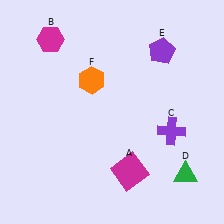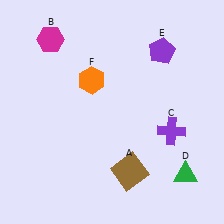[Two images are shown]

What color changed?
The square (A) changed from magenta in Image 1 to brown in Image 2.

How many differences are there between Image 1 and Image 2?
There is 1 difference between the two images.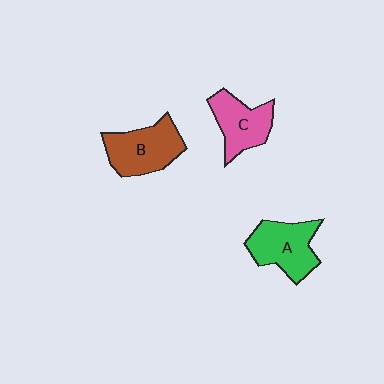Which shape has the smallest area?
Shape C (pink).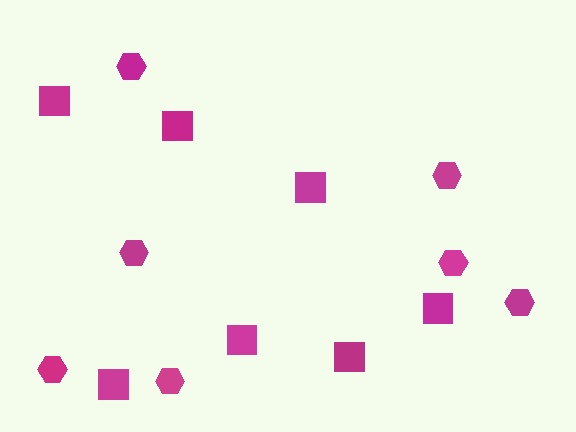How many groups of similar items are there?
There are 2 groups: one group of squares (7) and one group of hexagons (7).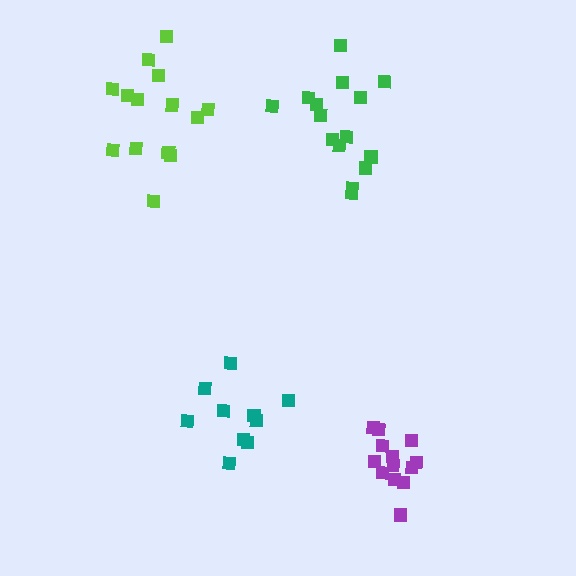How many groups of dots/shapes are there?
There are 4 groups.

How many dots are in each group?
Group 1: 10 dots, Group 2: 15 dots, Group 3: 14 dots, Group 4: 13 dots (52 total).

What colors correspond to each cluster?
The clusters are colored: teal, green, lime, purple.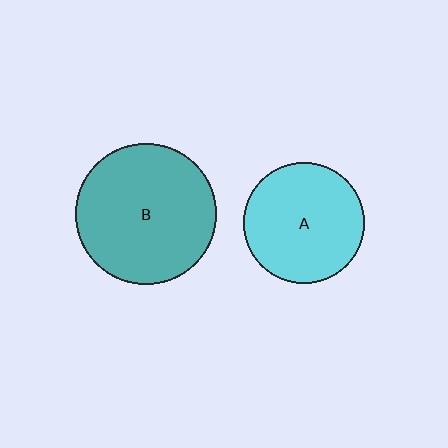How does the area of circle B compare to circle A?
Approximately 1.3 times.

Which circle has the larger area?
Circle B (teal).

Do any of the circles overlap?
No, none of the circles overlap.